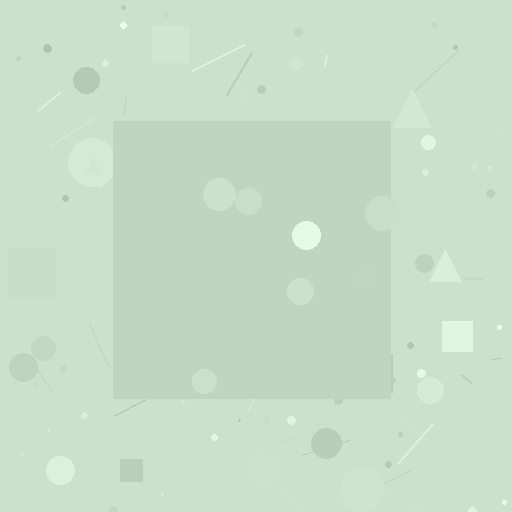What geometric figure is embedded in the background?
A square is embedded in the background.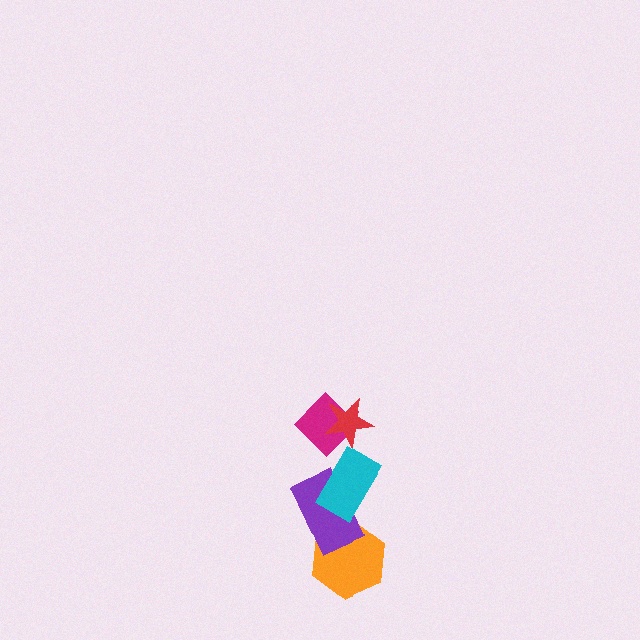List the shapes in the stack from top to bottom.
From top to bottom: the red star, the magenta diamond, the cyan rectangle, the purple rectangle, the orange hexagon.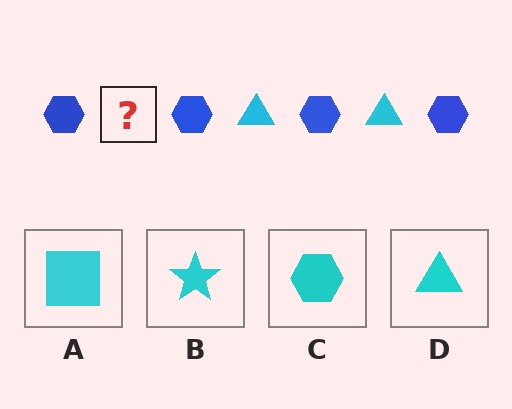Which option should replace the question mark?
Option D.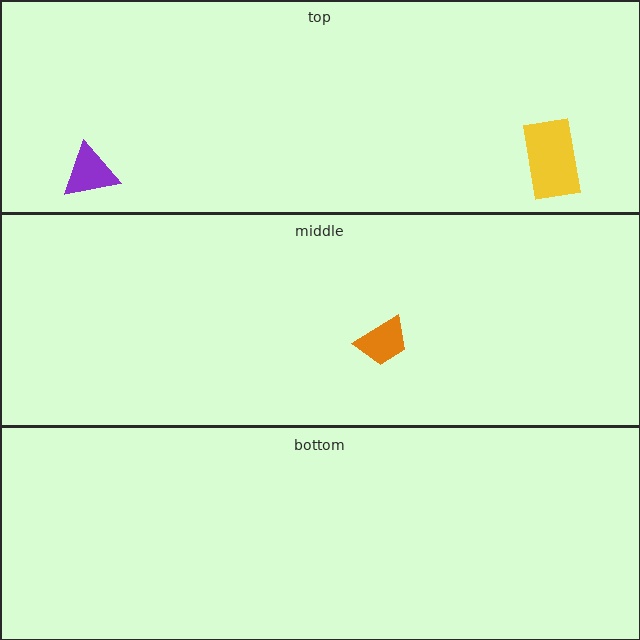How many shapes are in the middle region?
1.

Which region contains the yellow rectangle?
The top region.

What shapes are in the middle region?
The orange trapezoid.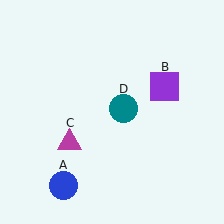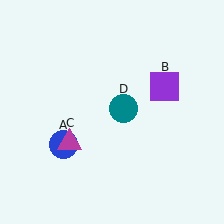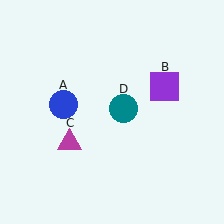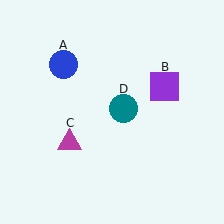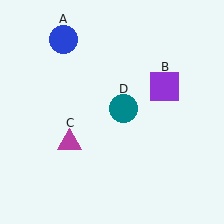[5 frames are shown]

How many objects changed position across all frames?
1 object changed position: blue circle (object A).